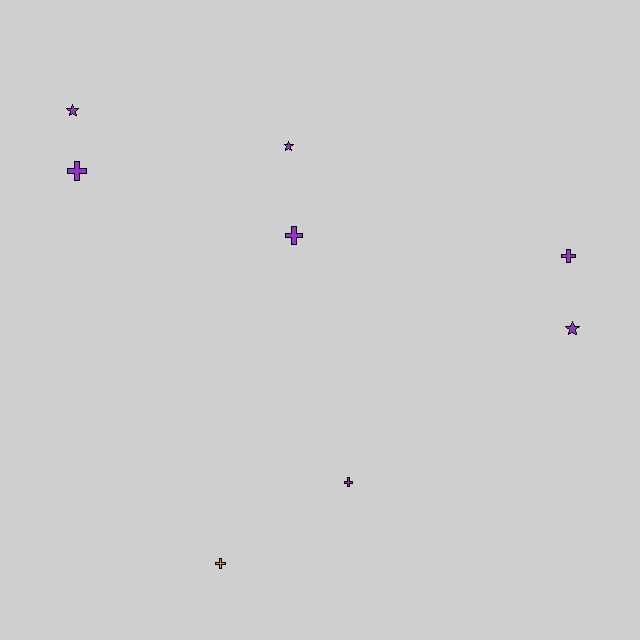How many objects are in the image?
There are 8 objects.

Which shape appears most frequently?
Cross, with 5 objects.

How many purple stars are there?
There are 3 purple stars.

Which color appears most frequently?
Purple, with 7 objects.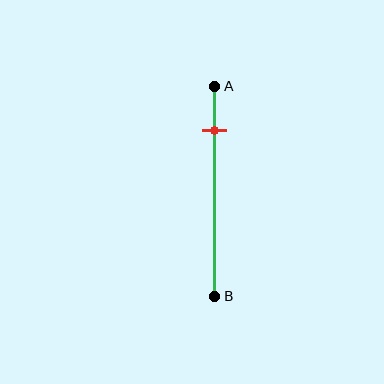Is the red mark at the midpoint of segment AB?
No, the mark is at about 20% from A, not at the 50% midpoint.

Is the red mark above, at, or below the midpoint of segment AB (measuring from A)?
The red mark is above the midpoint of segment AB.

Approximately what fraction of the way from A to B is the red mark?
The red mark is approximately 20% of the way from A to B.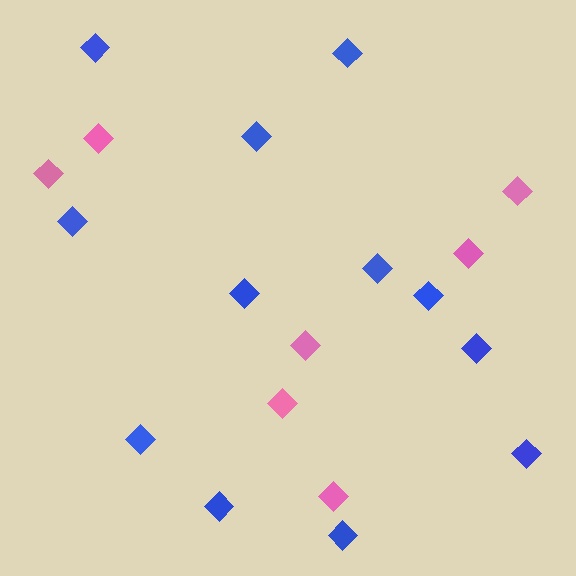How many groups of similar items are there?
There are 2 groups: one group of pink diamonds (7) and one group of blue diamonds (12).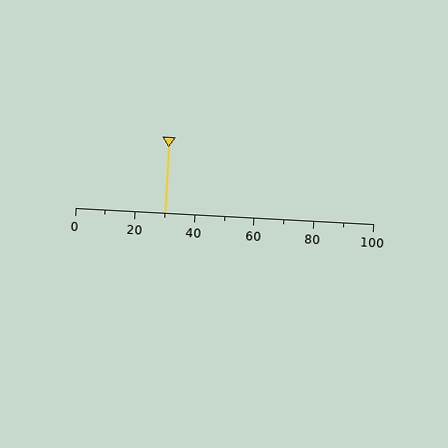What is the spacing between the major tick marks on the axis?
The major ticks are spaced 20 apart.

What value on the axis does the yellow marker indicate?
The marker indicates approximately 30.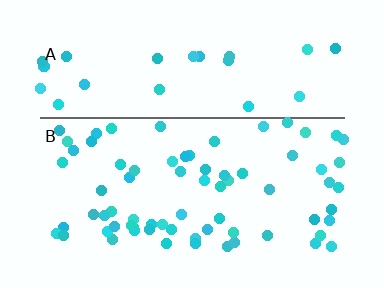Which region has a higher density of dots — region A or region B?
B (the bottom).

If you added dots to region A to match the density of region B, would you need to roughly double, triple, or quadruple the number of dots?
Approximately double.